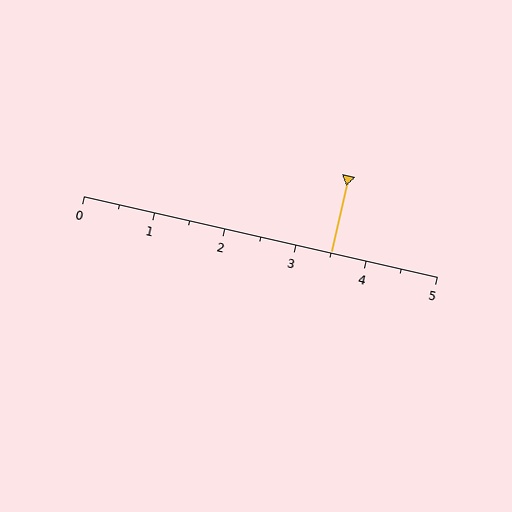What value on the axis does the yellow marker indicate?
The marker indicates approximately 3.5.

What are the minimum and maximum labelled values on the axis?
The axis runs from 0 to 5.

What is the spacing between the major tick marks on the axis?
The major ticks are spaced 1 apart.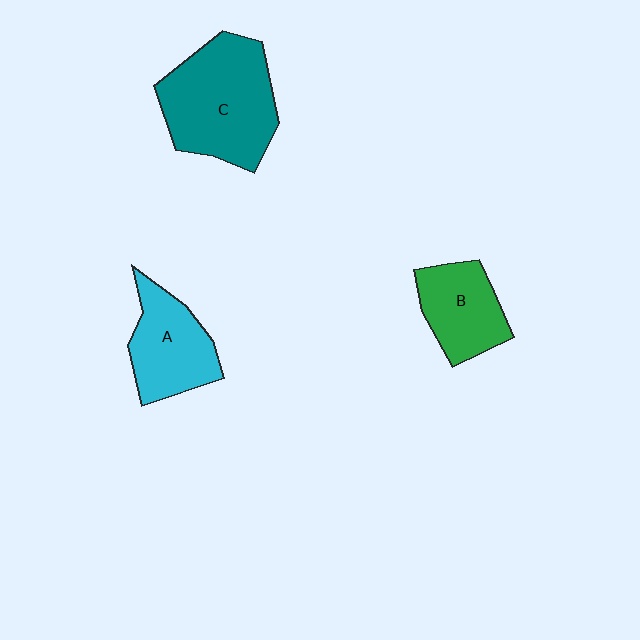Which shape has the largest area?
Shape C (teal).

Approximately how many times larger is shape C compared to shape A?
Approximately 1.6 times.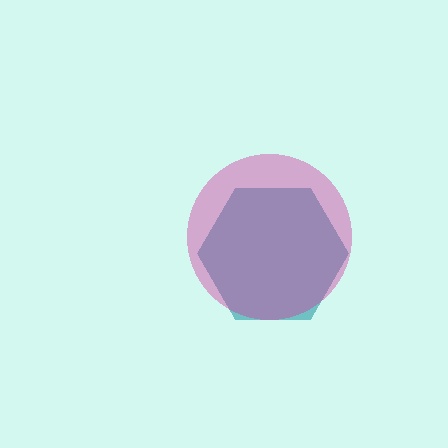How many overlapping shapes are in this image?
There are 2 overlapping shapes in the image.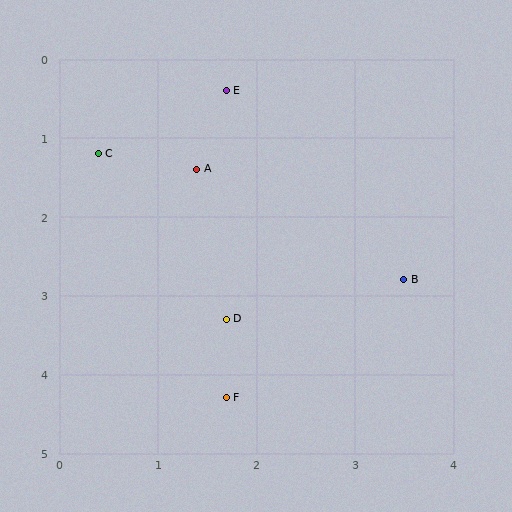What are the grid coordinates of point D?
Point D is at approximately (1.7, 3.3).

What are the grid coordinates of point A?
Point A is at approximately (1.4, 1.4).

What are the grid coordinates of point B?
Point B is at approximately (3.5, 2.8).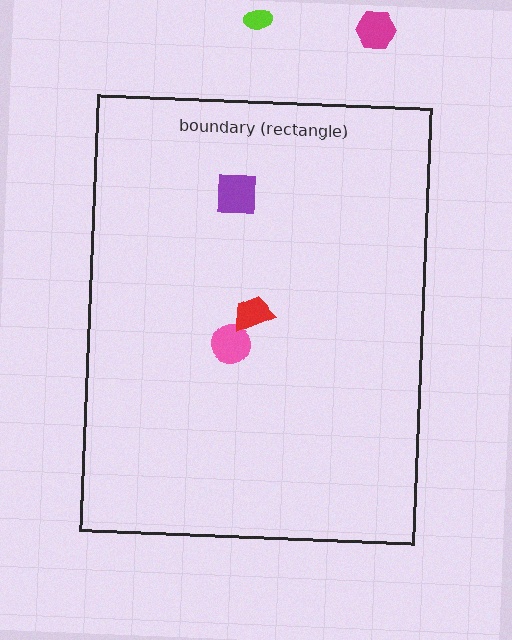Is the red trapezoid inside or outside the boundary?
Inside.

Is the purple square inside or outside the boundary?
Inside.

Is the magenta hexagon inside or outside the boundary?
Outside.